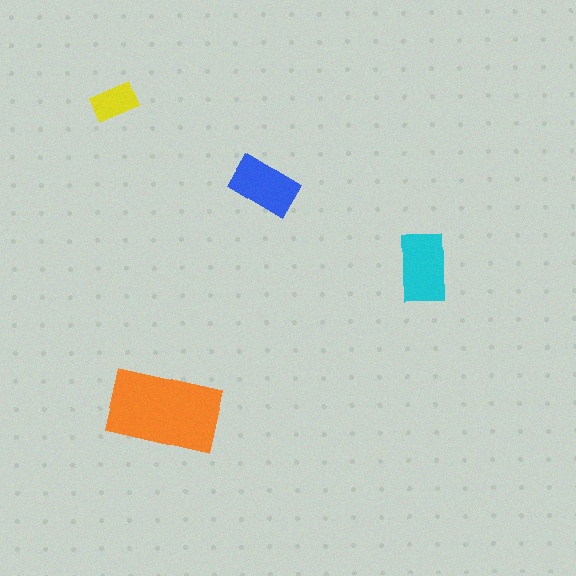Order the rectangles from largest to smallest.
the orange one, the cyan one, the blue one, the yellow one.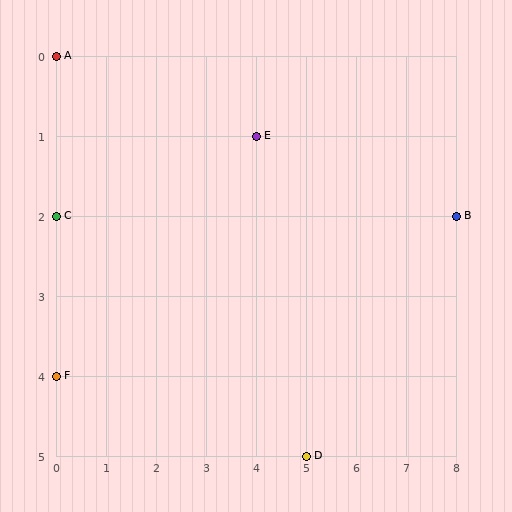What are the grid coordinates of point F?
Point F is at grid coordinates (0, 4).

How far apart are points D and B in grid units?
Points D and B are 3 columns and 3 rows apart (about 4.2 grid units diagonally).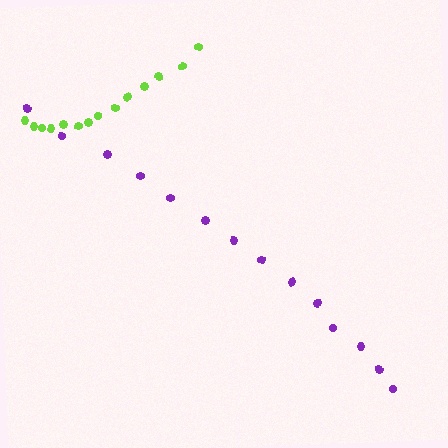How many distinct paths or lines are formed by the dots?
There are 2 distinct paths.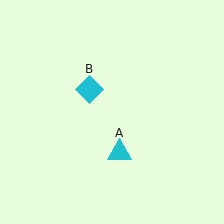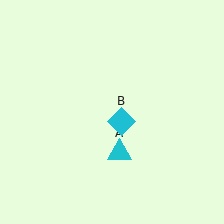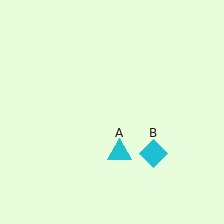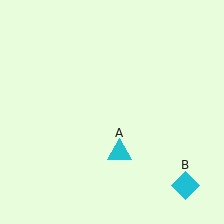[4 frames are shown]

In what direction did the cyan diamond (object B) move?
The cyan diamond (object B) moved down and to the right.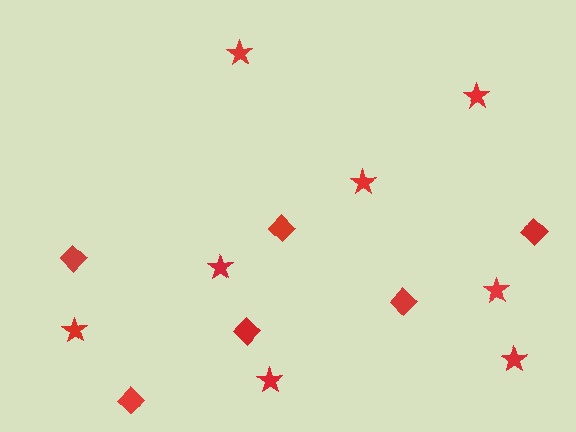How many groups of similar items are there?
There are 2 groups: one group of diamonds (6) and one group of stars (8).